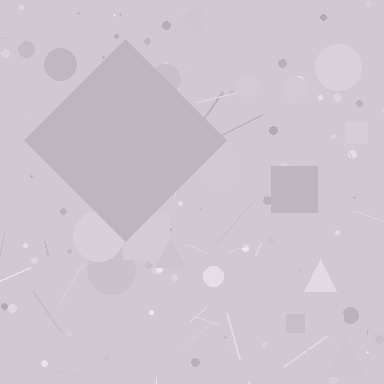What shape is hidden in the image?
A diamond is hidden in the image.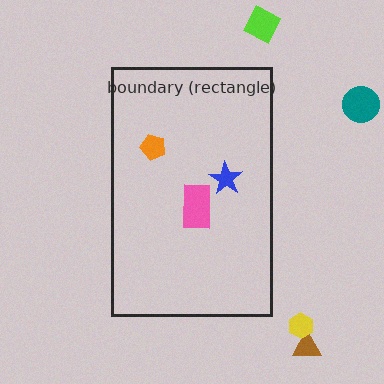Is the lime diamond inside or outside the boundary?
Outside.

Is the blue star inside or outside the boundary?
Inside.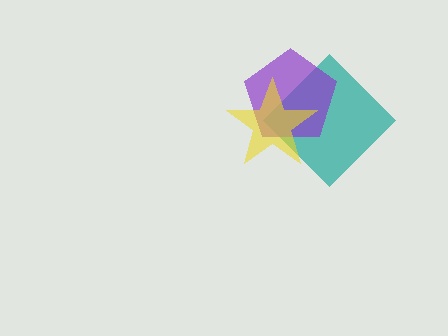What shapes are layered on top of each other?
The layered shapes are: a teal diamond, a purple pentagon, a yellow star.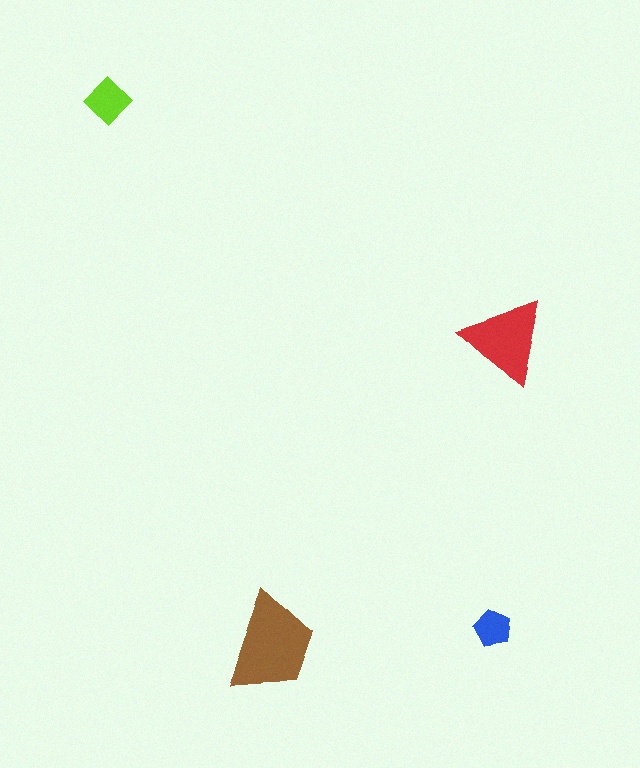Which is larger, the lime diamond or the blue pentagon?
The lime diamond.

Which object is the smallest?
The blue pentagon.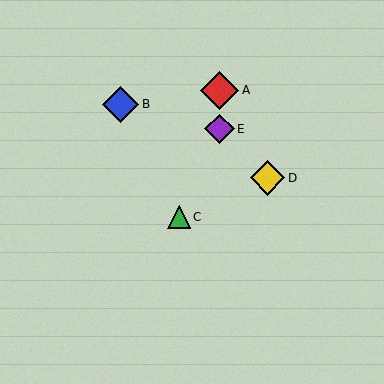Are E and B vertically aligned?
No, E is at x≈219 and B is at x≈121.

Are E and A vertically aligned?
Yes, both are at x≈219.